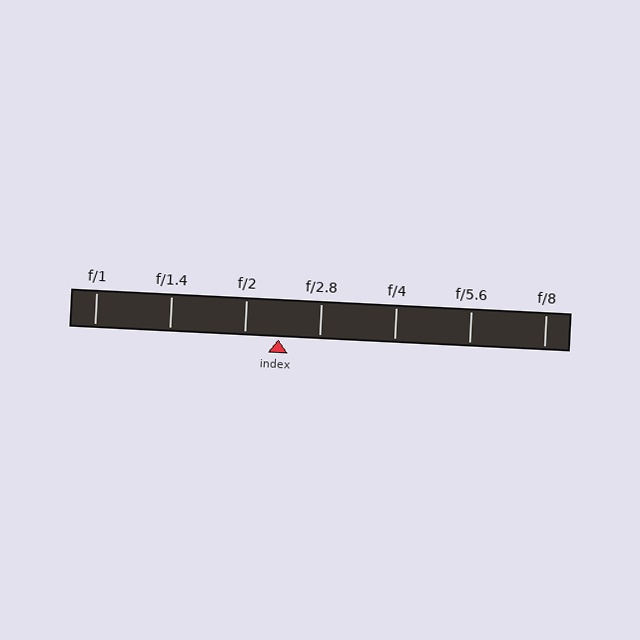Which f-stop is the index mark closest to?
The index mark is closest to f/2.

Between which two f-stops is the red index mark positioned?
The index mark is between f/2 and f/2.8.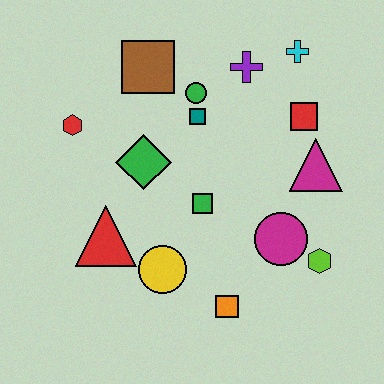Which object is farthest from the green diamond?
The lime hexagon is farthest from the green diamond.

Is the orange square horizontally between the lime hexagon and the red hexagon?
Yes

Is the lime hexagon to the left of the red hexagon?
No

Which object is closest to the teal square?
The green circle is closest to the teal square.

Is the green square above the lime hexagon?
Yes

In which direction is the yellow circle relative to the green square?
The yellow circle is below the green square.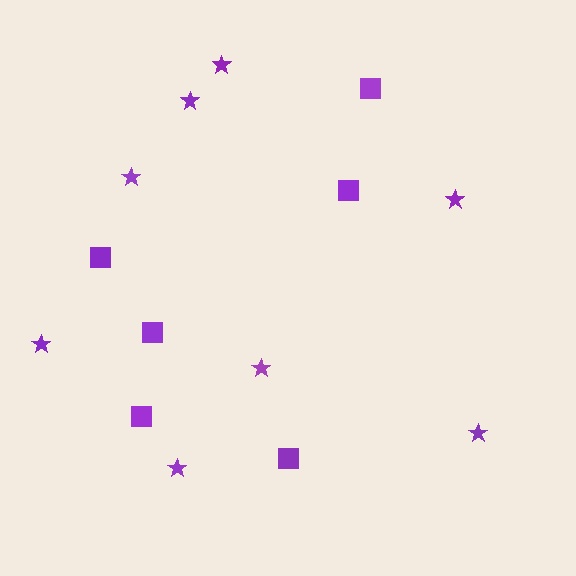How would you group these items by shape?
There are 2 groups: one group of squares (6) and one group of stars (8).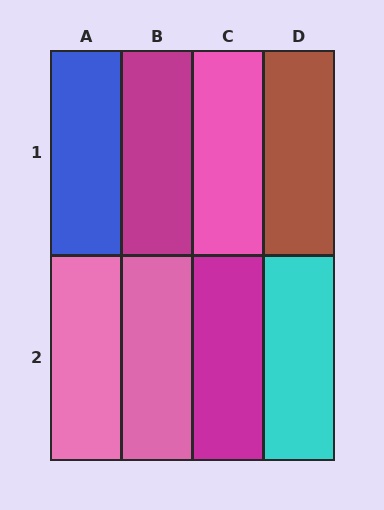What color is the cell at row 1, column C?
Pink.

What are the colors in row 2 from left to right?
Pink, pink, magenta, cyan.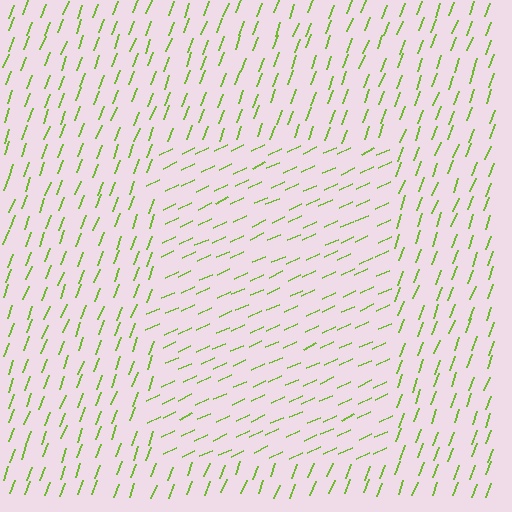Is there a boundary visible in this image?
Yes, there is a texture boundary formed by a change in line orientation.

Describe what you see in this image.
The image is filled with small lime line segments. A rectangle region in the image has lines oriented differently from the surrounding lines, creating a visible texture boundary.